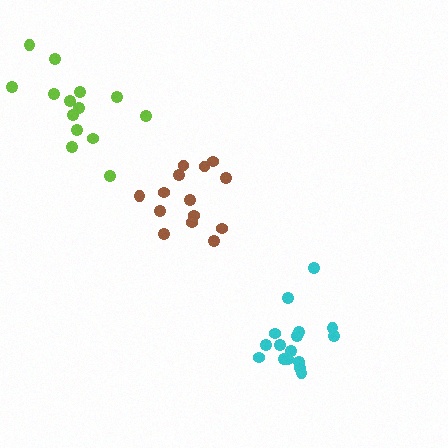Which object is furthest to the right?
The cyan cluster is rightmost.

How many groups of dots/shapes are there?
There are 3 groups.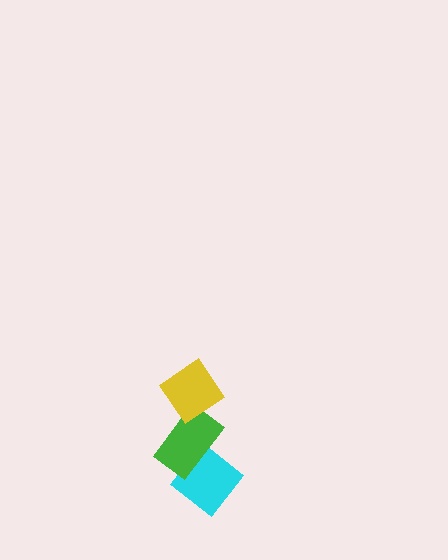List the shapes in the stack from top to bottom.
From top to bottom: the yellow diamond, the green rectangle, the cyan diamond.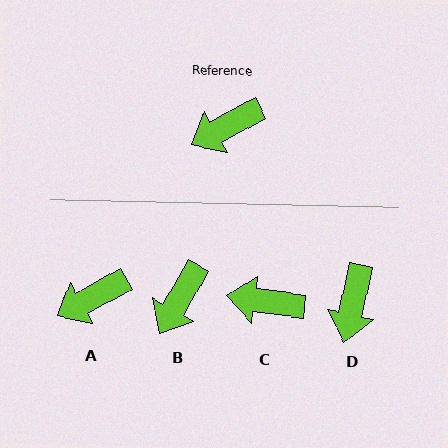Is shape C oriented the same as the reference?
No, it is off by about 36 degrees.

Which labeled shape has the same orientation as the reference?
A.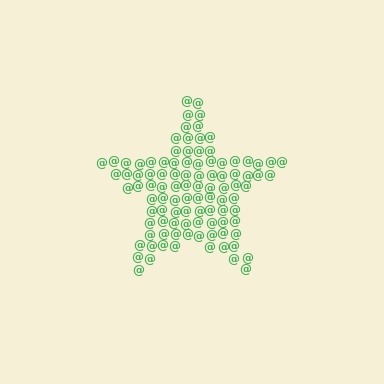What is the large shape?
The large shape is a star.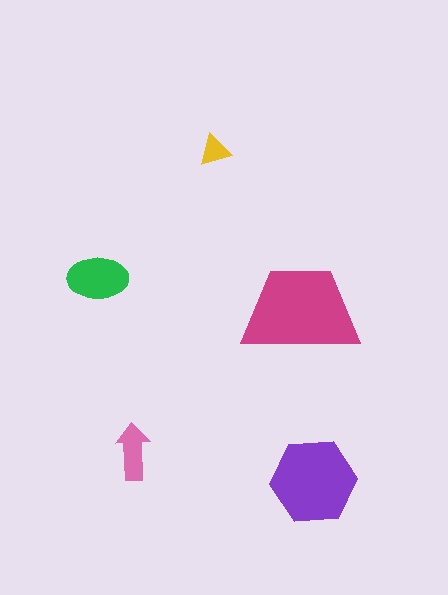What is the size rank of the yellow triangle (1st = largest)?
5th.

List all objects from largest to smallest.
The magenta trapezoid, the purple hexagon, the green ellipse, the pink arrow, the yellow triangle.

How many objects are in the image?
There are 5 objects in the image.